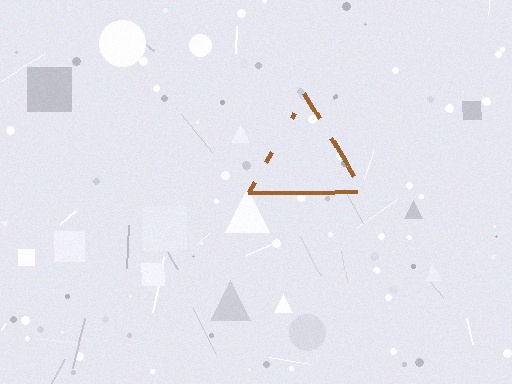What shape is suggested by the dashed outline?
The dashed outline suggests a triangle.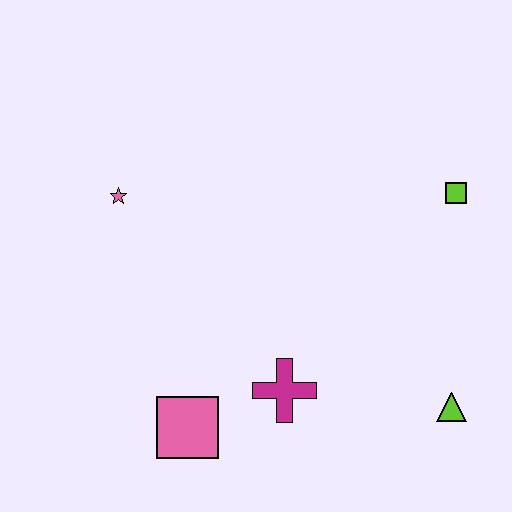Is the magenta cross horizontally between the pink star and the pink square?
No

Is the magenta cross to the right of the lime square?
No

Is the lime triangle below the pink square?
No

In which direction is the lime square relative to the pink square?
The lime square is to the right of the pink square.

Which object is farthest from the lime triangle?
The pink star is farthest from the lime triangle.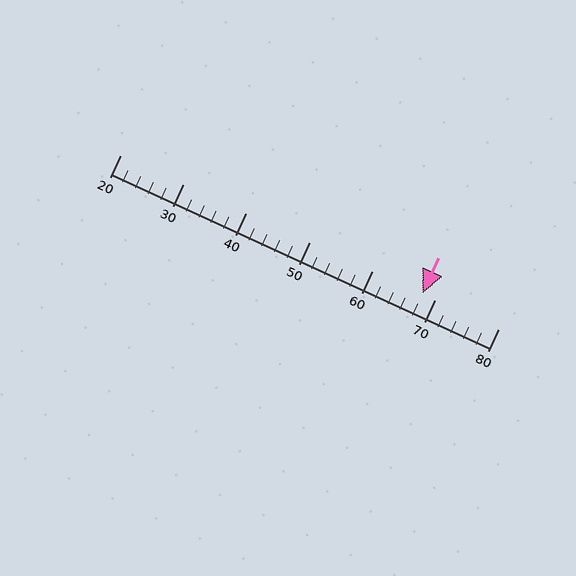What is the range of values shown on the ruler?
The ruler shows values from 20 to 80.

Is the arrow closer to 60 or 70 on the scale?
The arrow is closer to 70.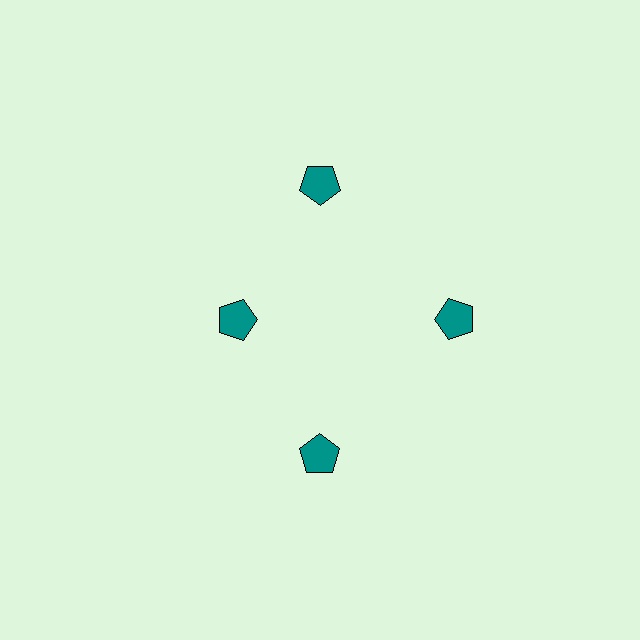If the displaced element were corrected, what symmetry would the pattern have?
It would have 4-fold rotational symmetry — the pattern would map onto itself every 90 degrees.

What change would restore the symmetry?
The symmetry would be restored by moving it outward, back onto the ring so that all 4 pentagons sit at equal angles and equal distance from the center.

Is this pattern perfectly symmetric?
No. The 4 teal pentagons are arranged in a ring, but one element near the 9 o'clock position is pulled inward toward the center, breaking the 4-fold rotational symmetry.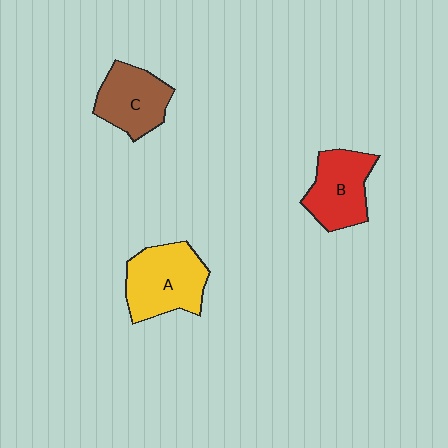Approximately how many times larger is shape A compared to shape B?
Approximately 1.2 times.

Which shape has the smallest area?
Shape C (brown).